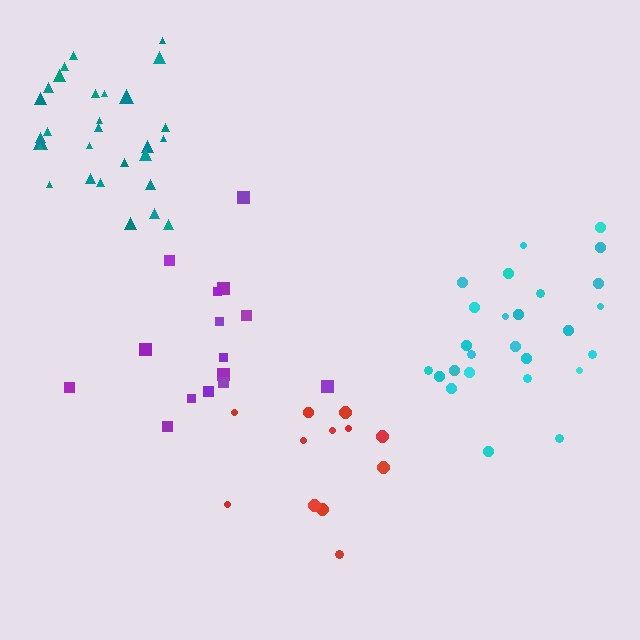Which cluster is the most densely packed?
Teal.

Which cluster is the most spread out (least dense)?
Purple.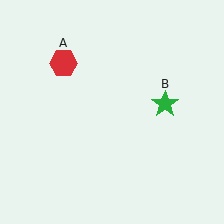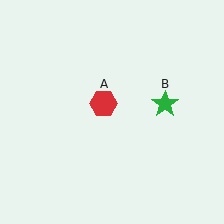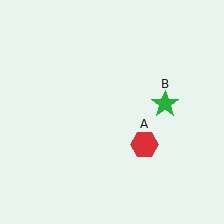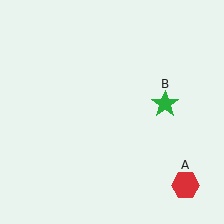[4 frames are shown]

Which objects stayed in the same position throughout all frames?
Green star (object B) remained stationary.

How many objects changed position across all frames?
1 object changed position: red hexagon (object A).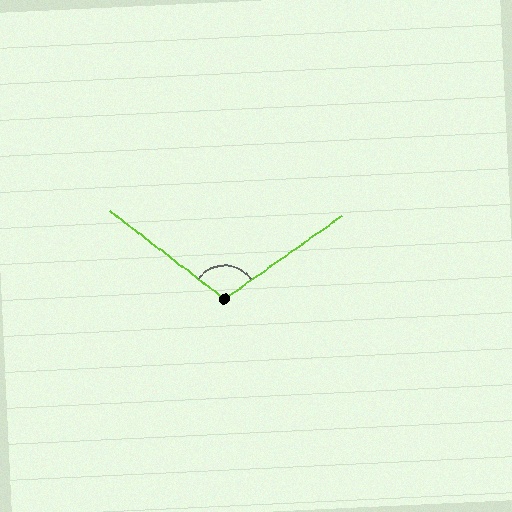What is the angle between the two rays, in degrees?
Approximately 107 degrees.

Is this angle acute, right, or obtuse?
It is obtuse.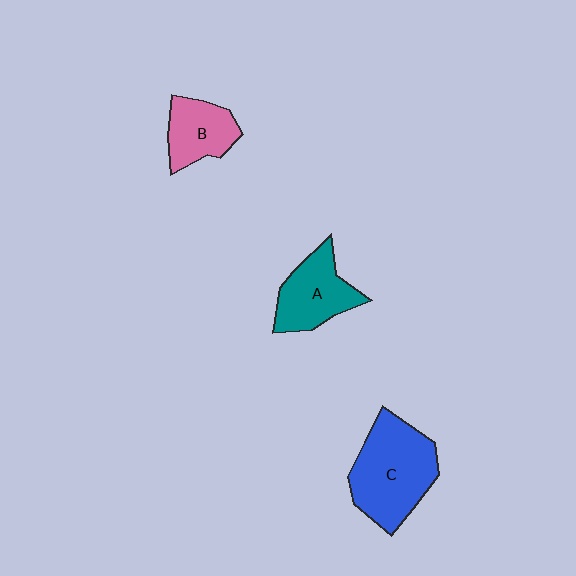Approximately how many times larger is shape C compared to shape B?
Approximately 1.8 times.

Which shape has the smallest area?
Shape B (pink).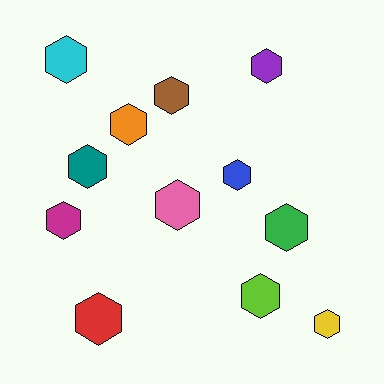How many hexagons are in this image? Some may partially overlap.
There are 12 hexagons.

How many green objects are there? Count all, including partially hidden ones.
There is 1 green object.